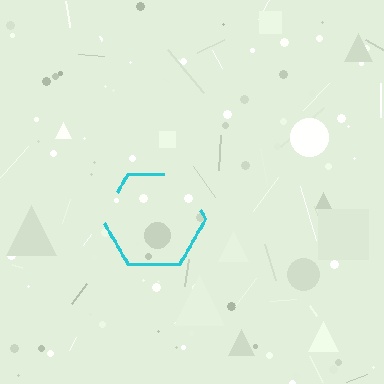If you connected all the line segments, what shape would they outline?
They would outline a hexagon.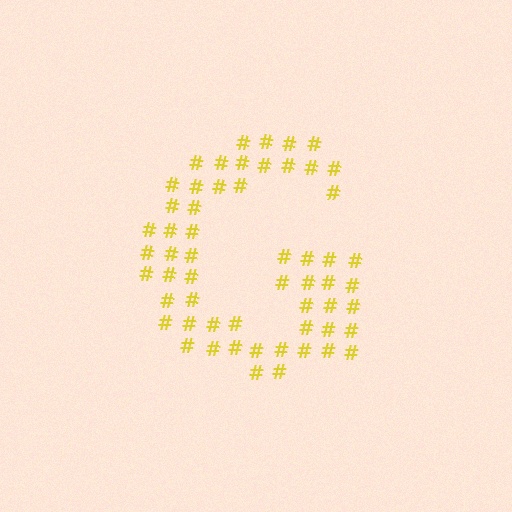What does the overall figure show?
The overall figure shows the letter G.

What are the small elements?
The small elements are hash symbols.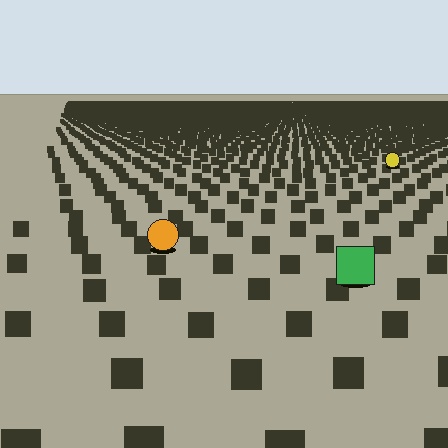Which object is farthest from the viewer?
The yellow circle is farthest from the viewer. It appears smaller and the ground texture around it is denser.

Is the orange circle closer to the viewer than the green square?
No. The green square is closer — you can tell from the texture gradient: the ground texture is coarser near it.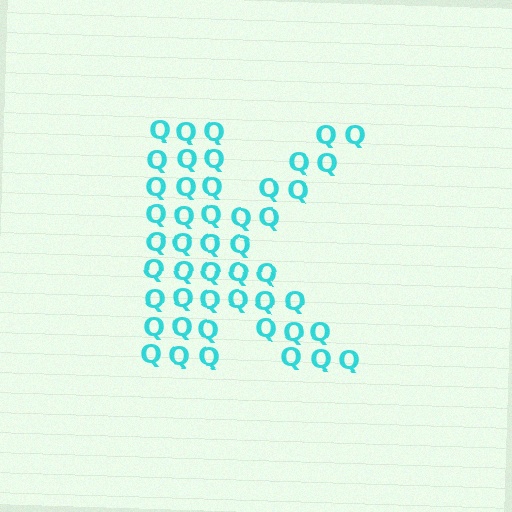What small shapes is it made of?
It is made of small letter Q's.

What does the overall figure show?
The overall figure shows the letter K.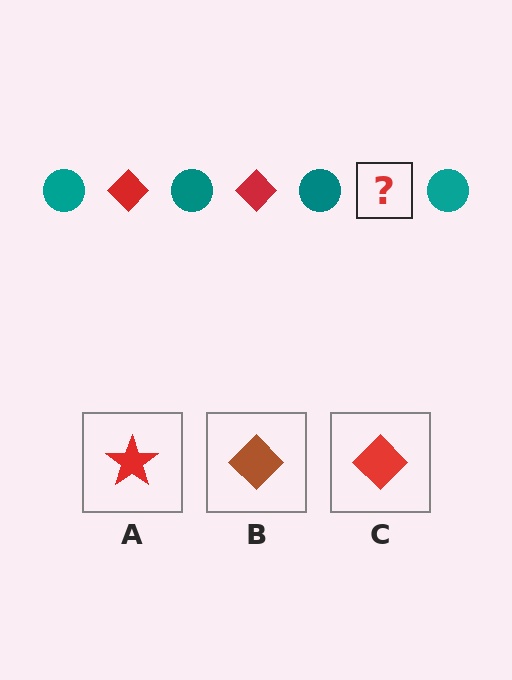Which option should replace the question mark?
Option C.